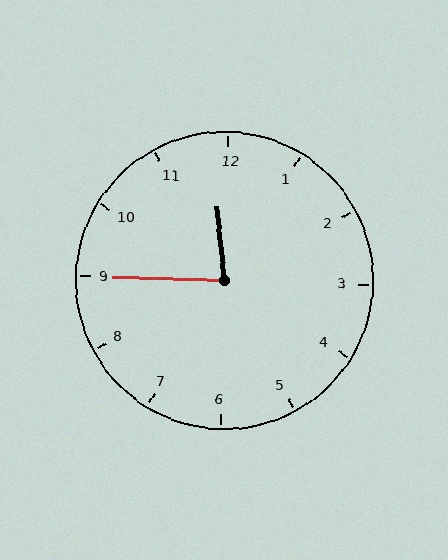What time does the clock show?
11:45.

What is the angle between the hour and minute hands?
Approximately 82 degrees.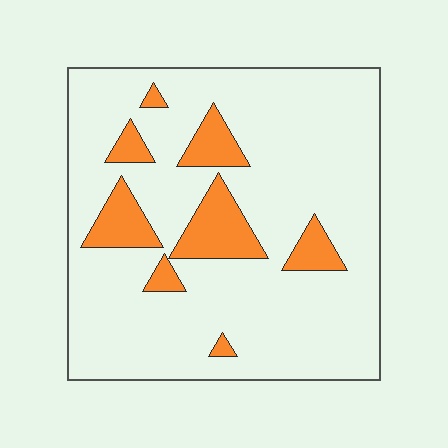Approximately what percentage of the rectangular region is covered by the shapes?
Approximately 15%.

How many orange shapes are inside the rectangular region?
8.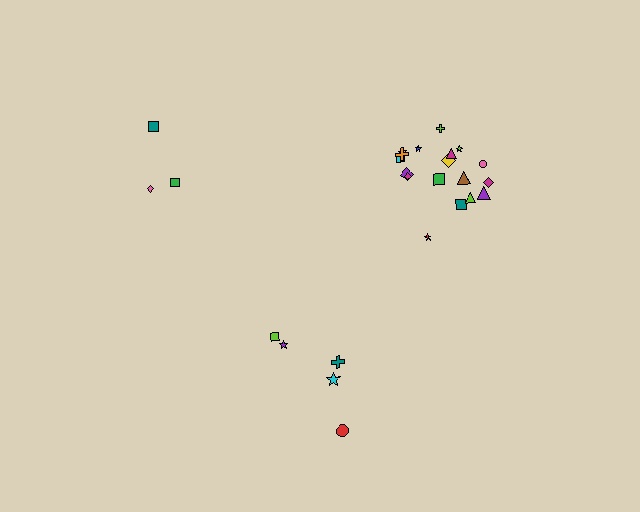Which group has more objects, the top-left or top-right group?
The top-right group.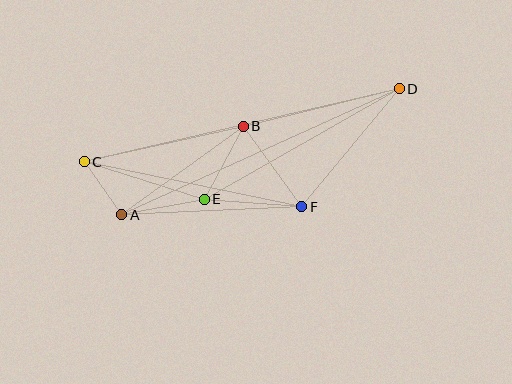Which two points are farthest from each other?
Points C and D are farthest from each other.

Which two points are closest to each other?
Points A and C are closest to each other.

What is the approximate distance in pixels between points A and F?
The distance between A and F is approximately 180 pixels.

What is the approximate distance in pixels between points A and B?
The distance between A and B is approximately 150 pixels.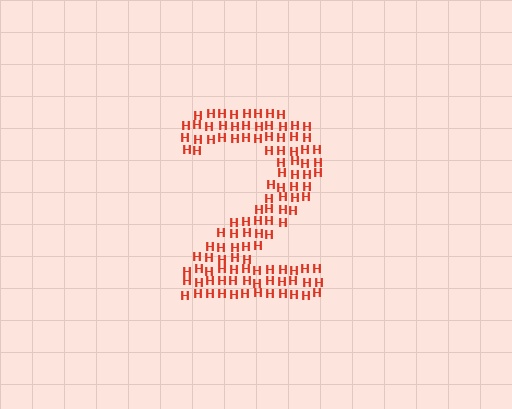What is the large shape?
The large shape is the digit 2.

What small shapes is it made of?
It is made of small letter H's.